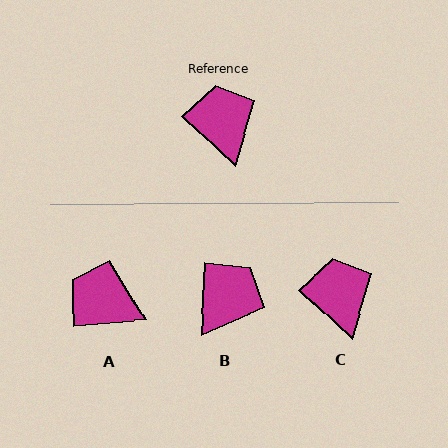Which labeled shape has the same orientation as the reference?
C.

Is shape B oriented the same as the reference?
No, it is off by about 49 degrees.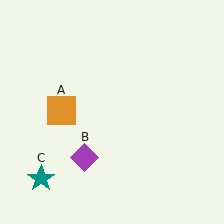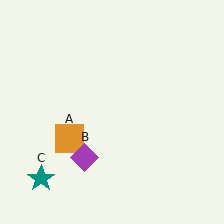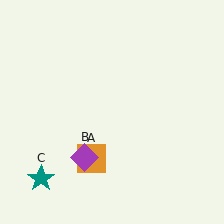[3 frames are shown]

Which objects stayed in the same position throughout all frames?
Purple diamond (object B) and teal star (object C) remained stationary.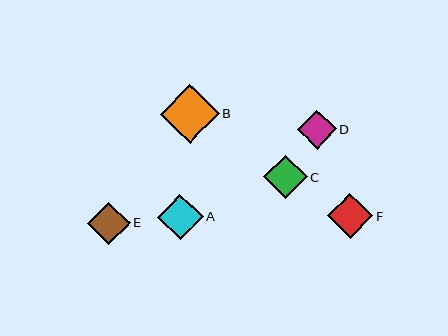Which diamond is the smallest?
Diamond D is the smallest with a size of approximately 39 pixels.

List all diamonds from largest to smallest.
From largest to smallest: B, F, A, C, E, D.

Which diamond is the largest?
Diamond B is the largest with a size of approximately 59 pixels.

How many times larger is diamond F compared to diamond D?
Diamond F is approximately 1.2 times the size of diamond D.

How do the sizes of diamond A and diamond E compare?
Diamond A and diamond E are approximately the same size.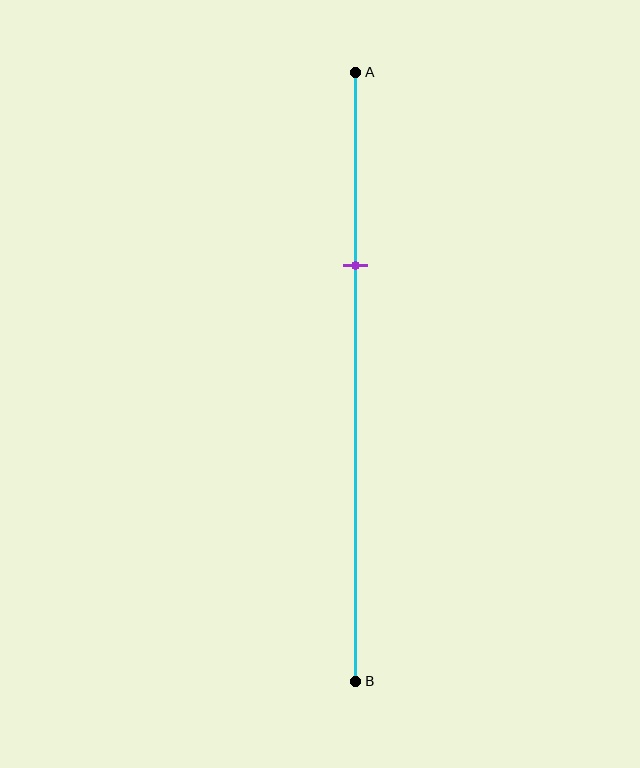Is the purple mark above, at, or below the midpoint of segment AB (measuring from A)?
The purple mark is above the midpoint of segment AB.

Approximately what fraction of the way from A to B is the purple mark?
The purple mark is approximately 30% of the way from A to B.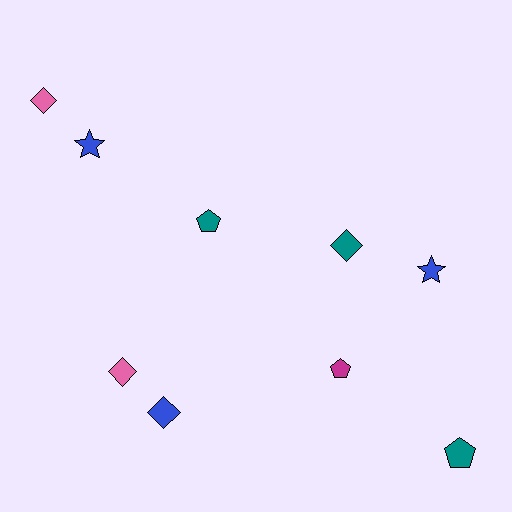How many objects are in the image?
There are 9 objects.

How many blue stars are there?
There are 2 blue stars.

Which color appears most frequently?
Teal, with 3 objects.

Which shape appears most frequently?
Diamond, with 4 objects.